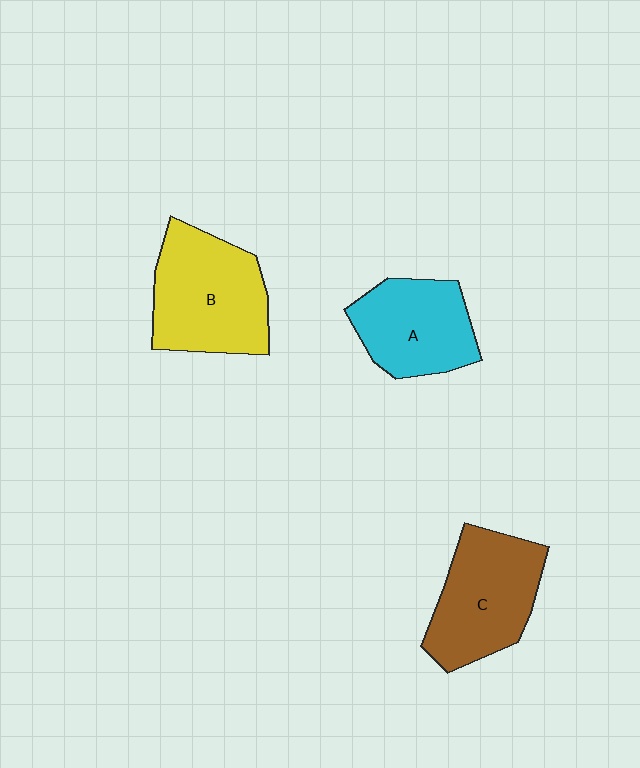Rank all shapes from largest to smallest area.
From largest to smallest: B (yellow), C (brown), A (cyan).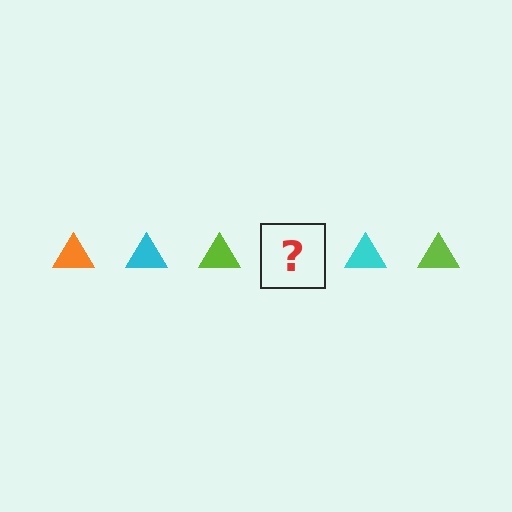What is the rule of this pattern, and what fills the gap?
The rule is that the pattern cycles through orange, cyan, lime triangles. The gap should be filled with an orange triangle.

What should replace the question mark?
The question mark should be replaced with an orange triangle.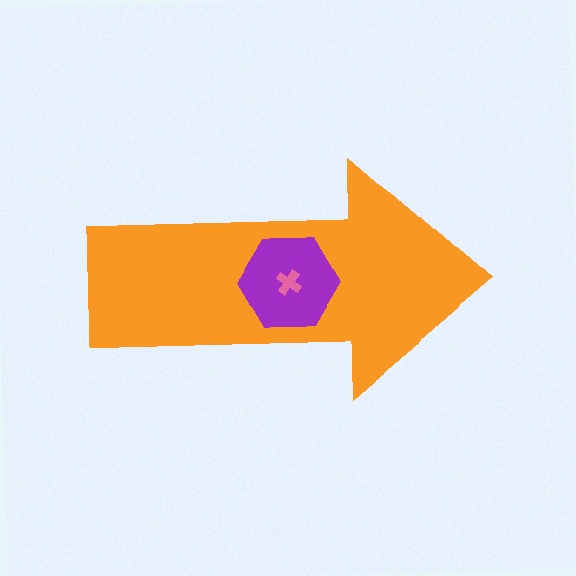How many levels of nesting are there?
3.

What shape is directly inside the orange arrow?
The purple hexagon.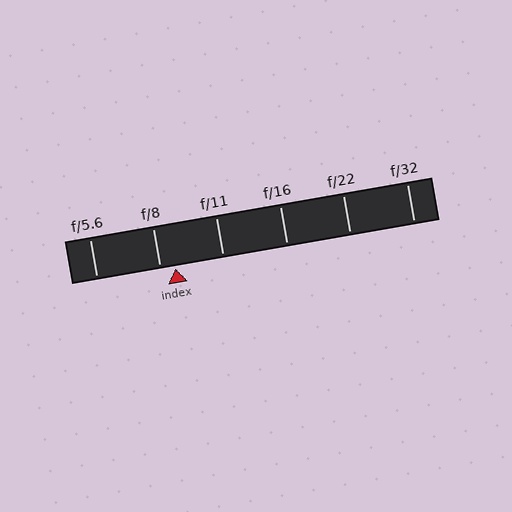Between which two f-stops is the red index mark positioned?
The index mark is between f/8 and f/11.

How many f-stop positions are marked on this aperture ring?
There are 6 f-stop positions marked.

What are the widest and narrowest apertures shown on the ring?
The widest aperture shown is f/5.6 and the narrowest is f/32.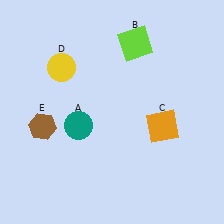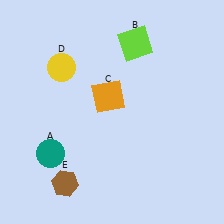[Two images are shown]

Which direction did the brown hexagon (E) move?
The brown hexagon (E) moved down.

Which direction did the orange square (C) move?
The orange square (C) moved left.